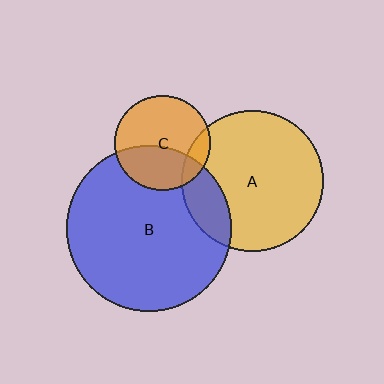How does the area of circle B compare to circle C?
Approximately 3.0 times.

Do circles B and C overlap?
Yes.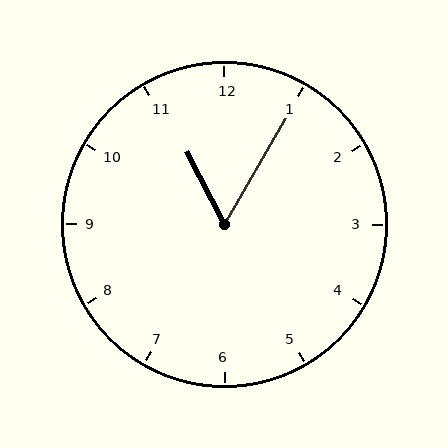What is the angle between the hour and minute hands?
Approximately 58 degrees.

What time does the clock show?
11:05.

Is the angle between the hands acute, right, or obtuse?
It is acute.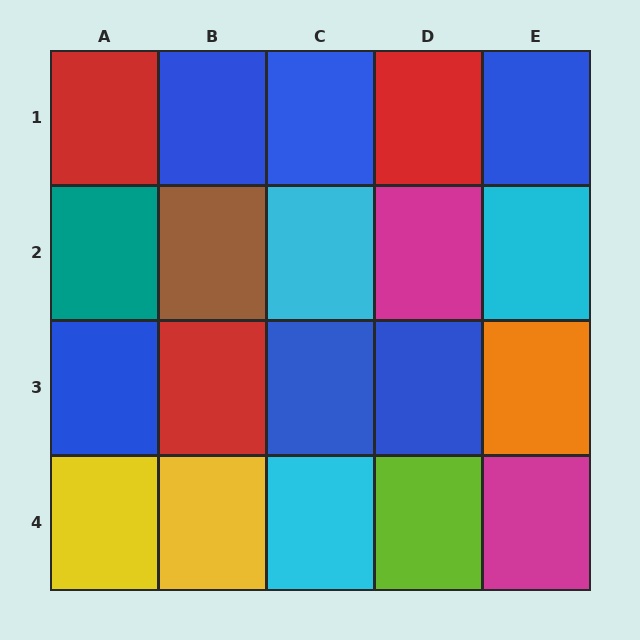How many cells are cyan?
3 cells are cyan.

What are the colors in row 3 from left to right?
Blue, red, blue, blue, orange.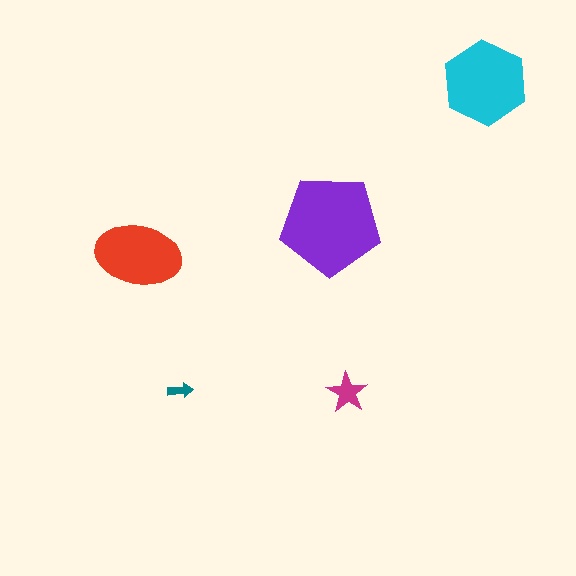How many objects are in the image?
There are 5 objects in the image.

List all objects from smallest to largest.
The teal arrow, the magenta star, the red ellipse, the cyan hexagon, the purple pentagon.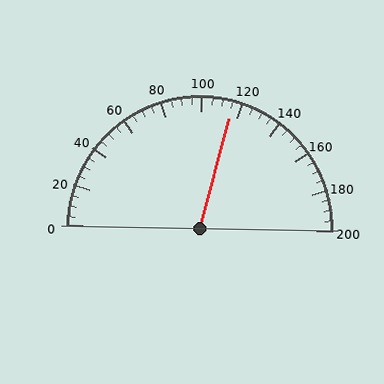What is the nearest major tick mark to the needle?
The nearest major tick mark is 120.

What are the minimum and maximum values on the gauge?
The gauge ranges from 0 to 200.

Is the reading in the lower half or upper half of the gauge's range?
The reading is in the upper half of the range (0 to 200).